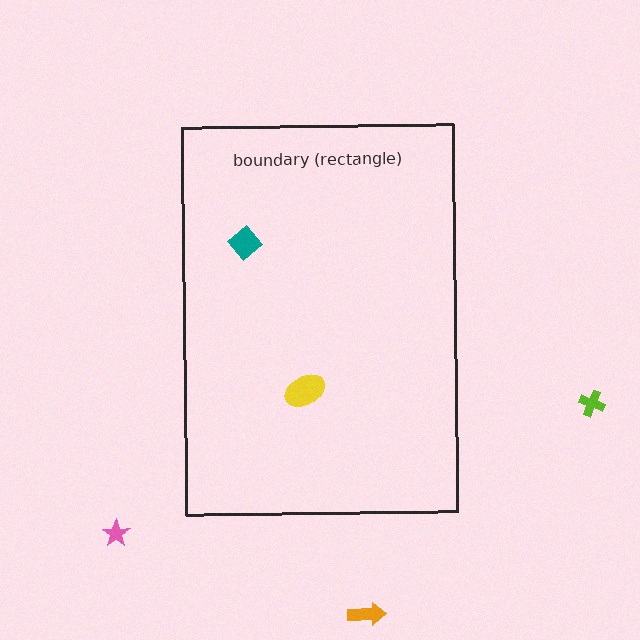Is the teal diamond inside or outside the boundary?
Inside.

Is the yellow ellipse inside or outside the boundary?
Inside.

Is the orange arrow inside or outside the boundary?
Outside.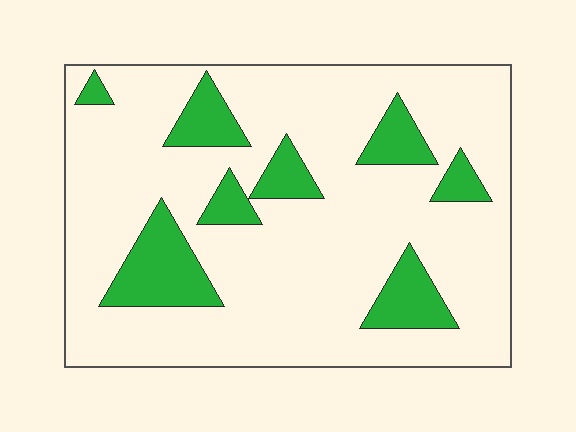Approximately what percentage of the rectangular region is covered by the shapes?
Approximately 20%.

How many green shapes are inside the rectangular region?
8.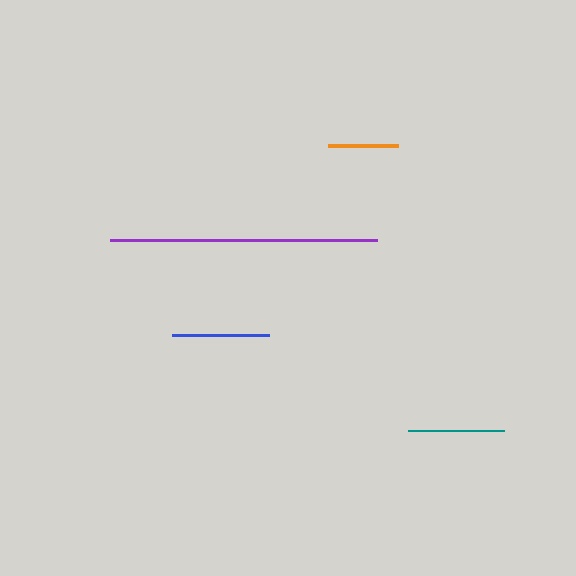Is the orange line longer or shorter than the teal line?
The teal line is longer than the orange line.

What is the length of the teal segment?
The teal segment is approximately 96 pixels long.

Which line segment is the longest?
The purple line is the longest at approximately 267 pixels.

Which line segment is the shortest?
The orange line is the shortest at approximately 70 pixels.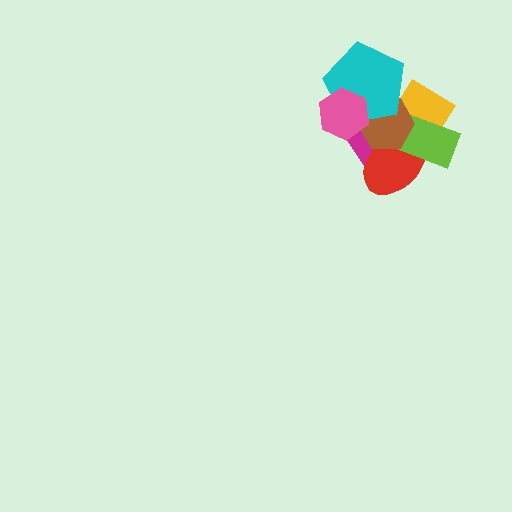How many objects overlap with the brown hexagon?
6 objects overlap with the brown hexagon.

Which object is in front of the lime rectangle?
The brown hexagon is in front of the lime rectangle.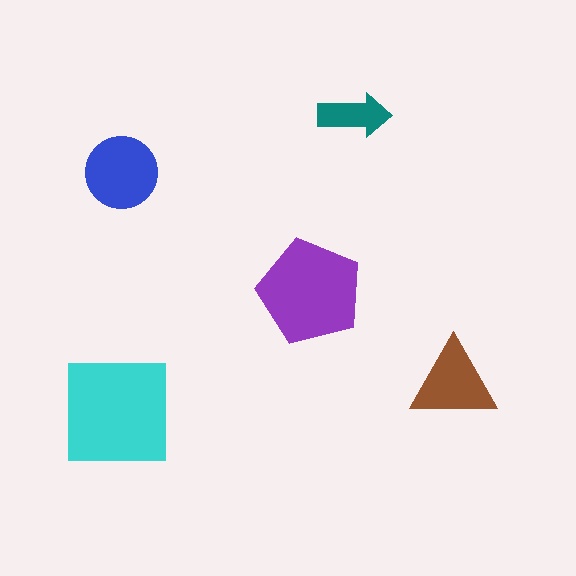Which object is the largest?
The cyan square.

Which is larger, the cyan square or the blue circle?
The cyan square.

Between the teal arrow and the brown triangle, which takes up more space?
The brown triangle.